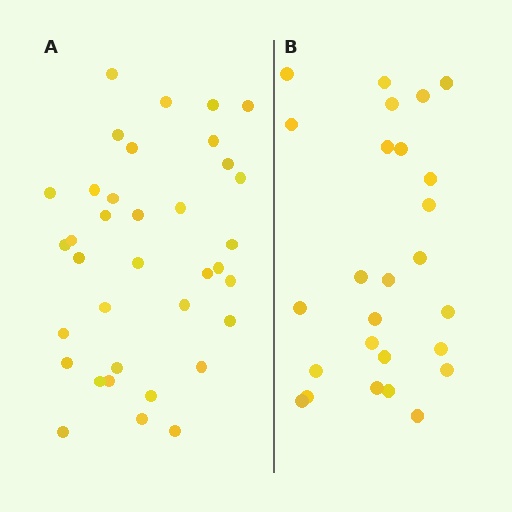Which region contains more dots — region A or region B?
Region A (the left region) has more dots.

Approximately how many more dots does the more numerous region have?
Region A has roughly 10 or so more dots than region B.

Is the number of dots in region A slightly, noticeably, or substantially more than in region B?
Region A has noticeably more, but not dramatically so. The ratio is roughly 1.4 to 1.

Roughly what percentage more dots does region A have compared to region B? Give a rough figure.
About 40% more.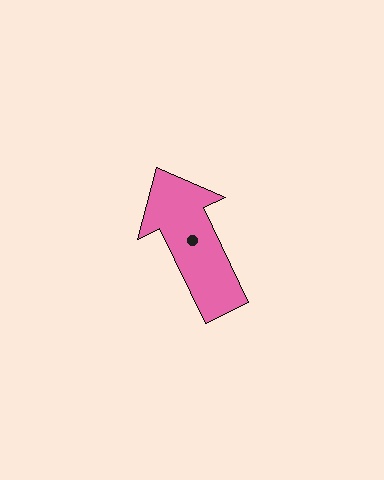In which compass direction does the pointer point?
Northwest.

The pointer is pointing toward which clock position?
Roughly 11 o'clock.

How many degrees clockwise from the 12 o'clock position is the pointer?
Approximately 334 degrees.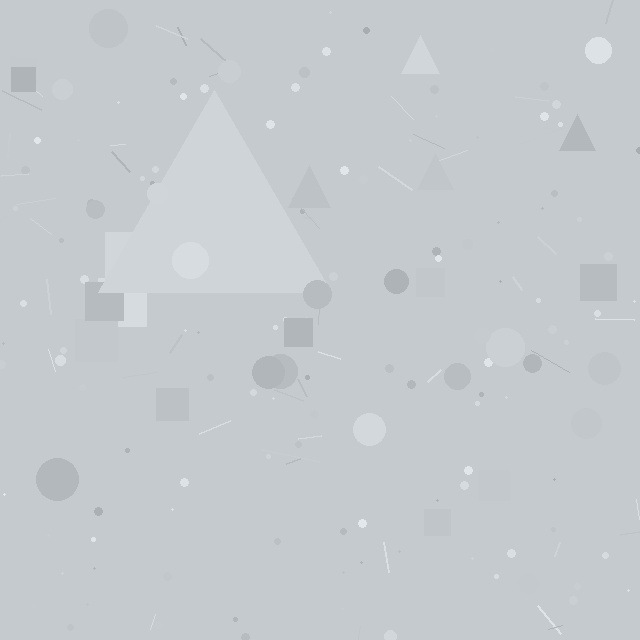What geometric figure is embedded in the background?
A triangle is embedded in the background.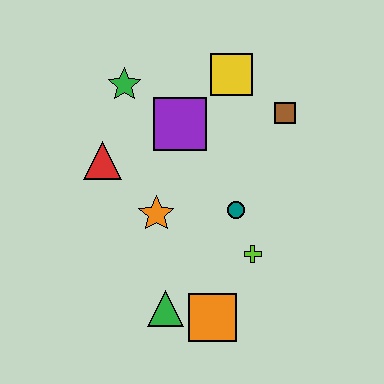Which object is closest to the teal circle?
The lime cross is closest to the teal circle.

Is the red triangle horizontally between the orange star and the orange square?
No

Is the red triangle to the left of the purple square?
Yes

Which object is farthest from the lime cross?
The green star is farthest from the lime cross.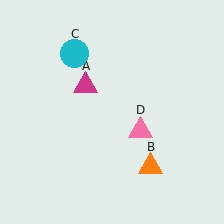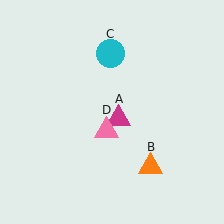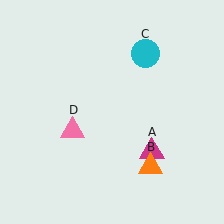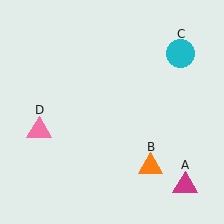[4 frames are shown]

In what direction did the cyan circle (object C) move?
The cyan circle (object C) moved right.